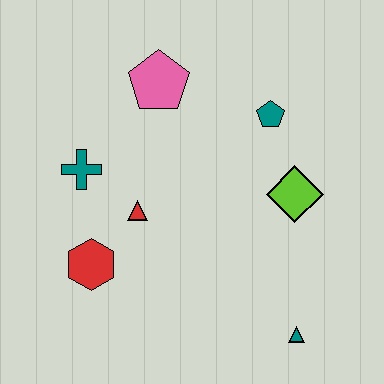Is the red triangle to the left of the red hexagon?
No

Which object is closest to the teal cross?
The red triangle is closest to the teal cross.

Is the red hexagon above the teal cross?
No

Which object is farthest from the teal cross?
The teal triangle is farthest from the teal cross.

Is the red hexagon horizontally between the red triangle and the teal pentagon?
No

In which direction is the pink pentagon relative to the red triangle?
The pink pentagon is above the red triangle.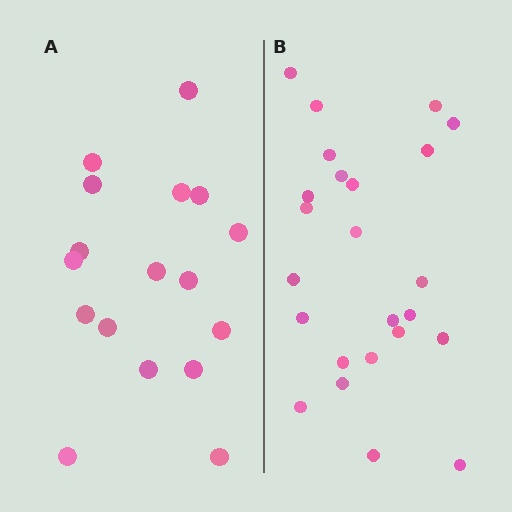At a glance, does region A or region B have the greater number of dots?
Region B (the right region) has more dots.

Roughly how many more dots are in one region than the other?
Region B has roughly 8 or so more dots than region A.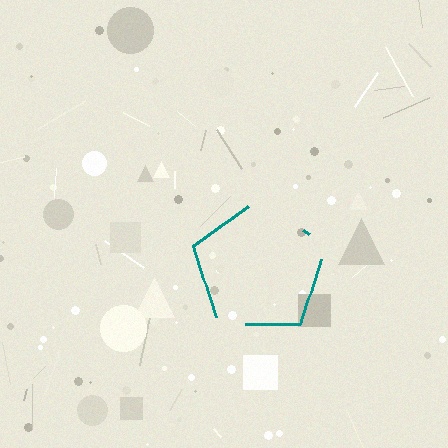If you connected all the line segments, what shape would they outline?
They would outline a pentagon.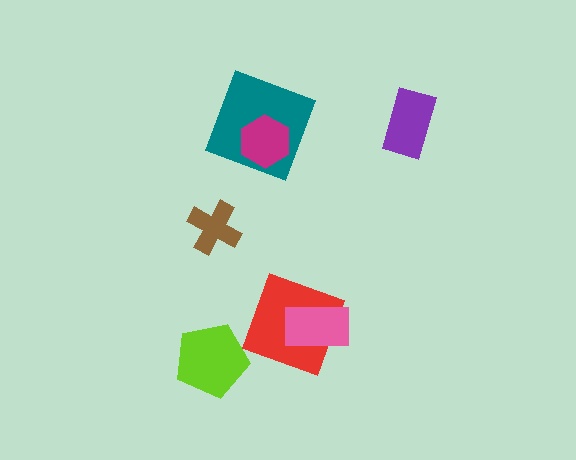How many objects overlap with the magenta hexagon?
1 object overlaps with the magenta hexagon.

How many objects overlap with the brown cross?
0 objects overlap with the brown cross.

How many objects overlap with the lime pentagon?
0 objects overlap with the lime pentagon.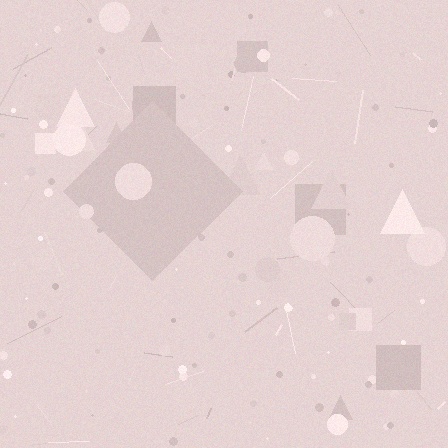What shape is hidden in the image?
A diamond is hidden in the image.